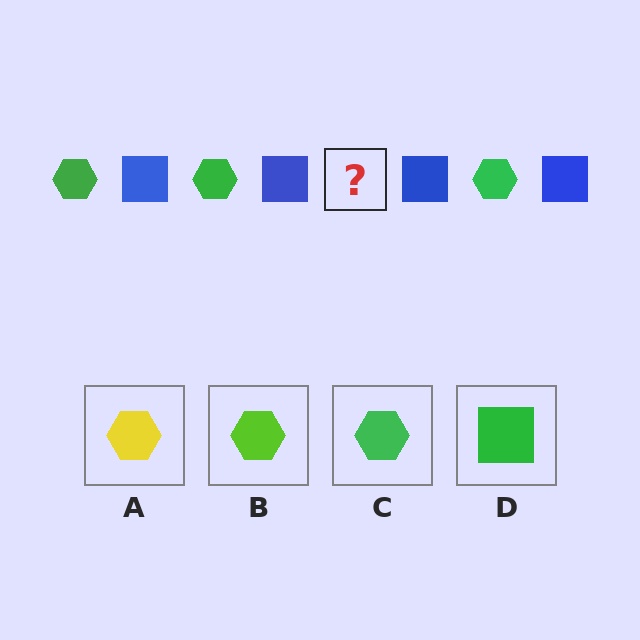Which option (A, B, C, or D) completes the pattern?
C.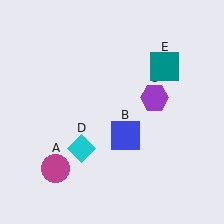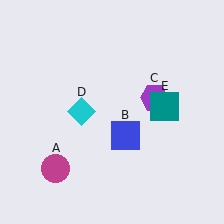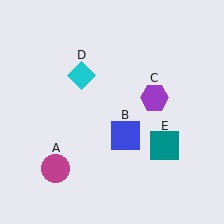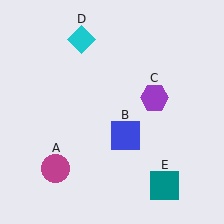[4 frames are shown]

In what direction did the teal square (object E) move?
The teal square (object E) moved down.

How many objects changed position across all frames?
2 objects changed position: cyan diamond (object D), teal square (object E).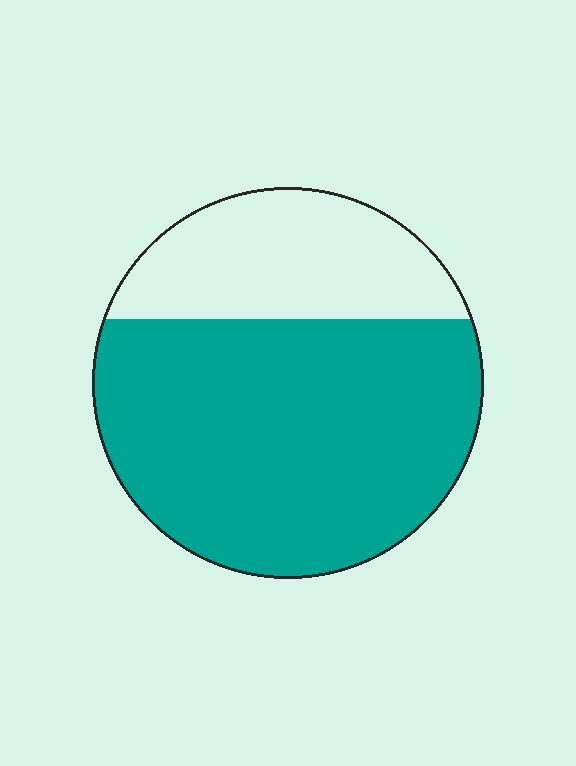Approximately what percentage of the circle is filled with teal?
Approximately 70%.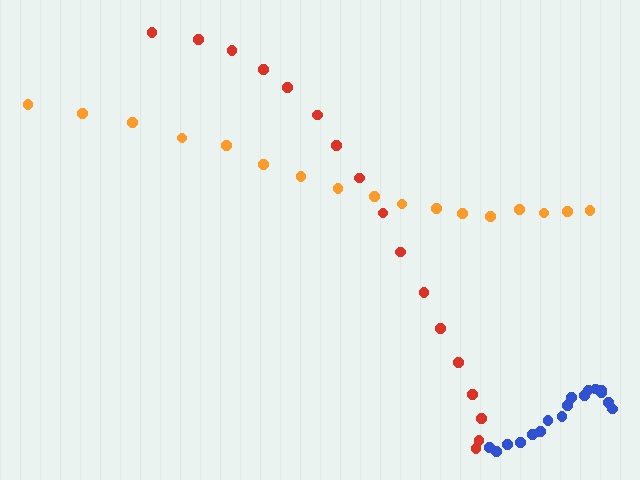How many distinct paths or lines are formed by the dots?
There are 3 distinct paths.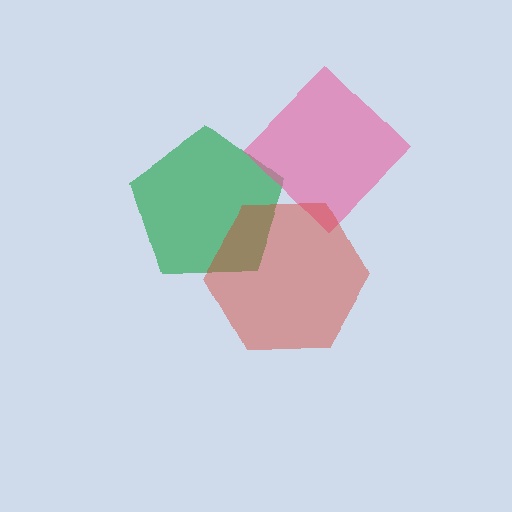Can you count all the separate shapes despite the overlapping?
Yes, there are 3 separate shapes.